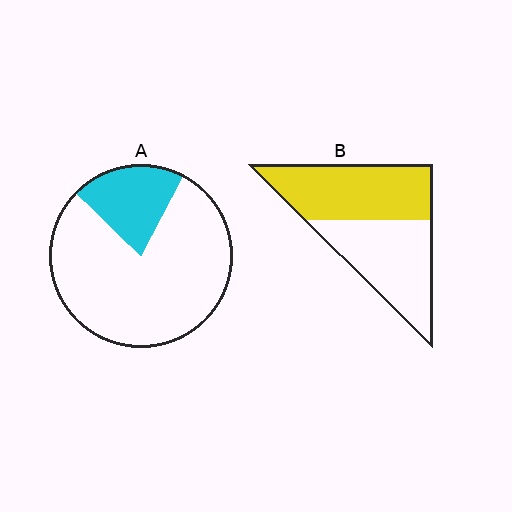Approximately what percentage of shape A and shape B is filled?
A is approximately 20% and B is approximately 50%.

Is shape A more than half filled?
No.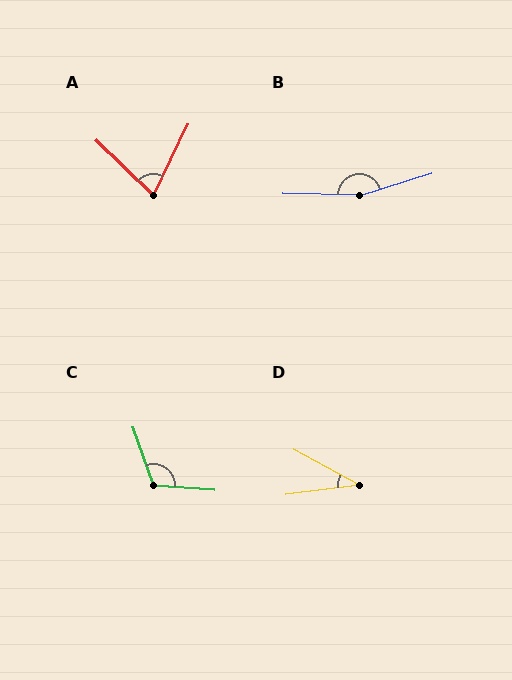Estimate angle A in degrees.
Approximately 71 degrees.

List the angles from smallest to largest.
D (36°), A (71°), C (113°), B (161°).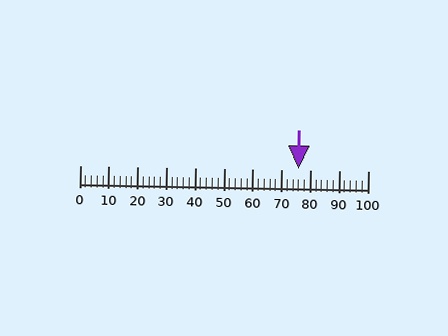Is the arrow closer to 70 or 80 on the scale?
The arrow is closer to 80.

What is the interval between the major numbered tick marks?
The major tick marks are spaced 10 units apart.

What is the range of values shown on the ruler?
The ruler shows values from 0 to 100.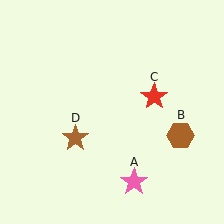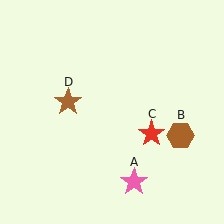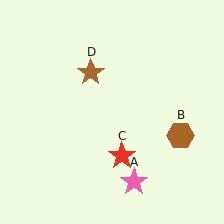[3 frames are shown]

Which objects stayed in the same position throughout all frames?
Pink star (object A) and brown hexagon (object B) remained stationary.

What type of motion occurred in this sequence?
The red star (object C), brown star (object D) rotated clockwise around the center of the scene.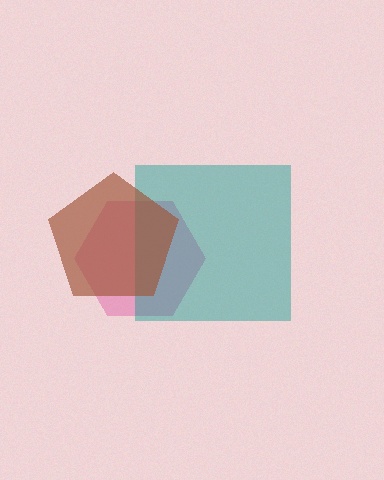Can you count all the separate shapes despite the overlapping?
Yes, there are 3 separate shapes.